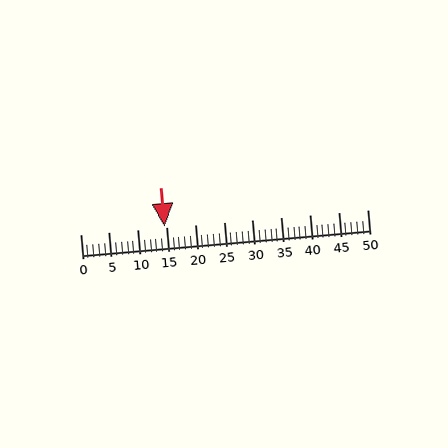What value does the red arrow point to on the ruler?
The red arrow points to approximately 15.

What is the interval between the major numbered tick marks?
The major tick marks are spaced 5 units apart.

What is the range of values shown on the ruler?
The ruler shows values from 0 to 50.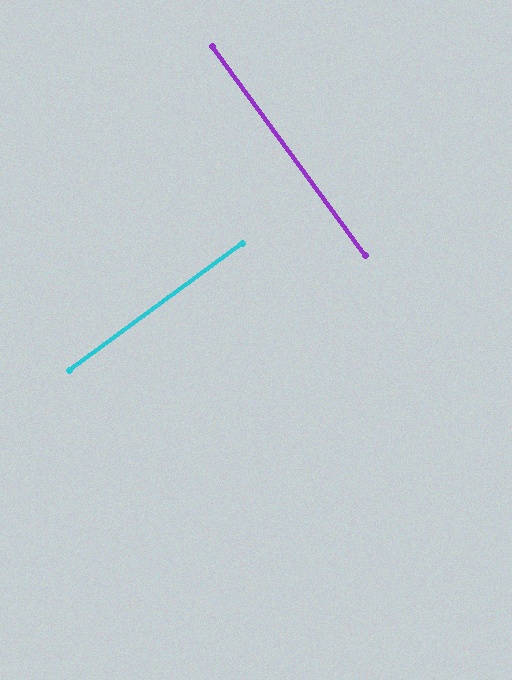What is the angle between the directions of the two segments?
Approximately 90 degrees.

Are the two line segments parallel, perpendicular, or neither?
Perpendicular — they meet at approximately 90°.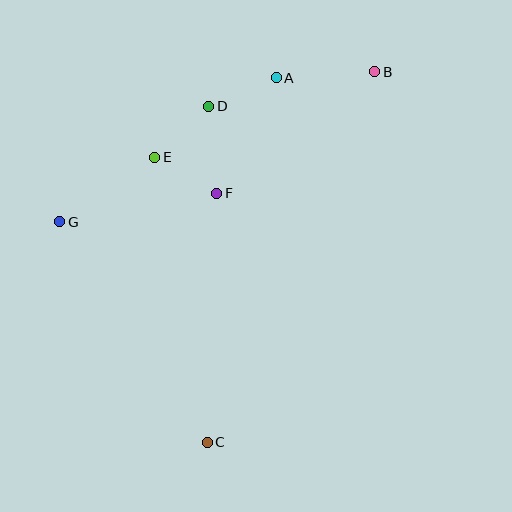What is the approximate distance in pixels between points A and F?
The distance between A and F is approximately 130 pixels.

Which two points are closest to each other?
Points E and F are closest to each other.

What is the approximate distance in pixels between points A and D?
The distance between A and D is approximately 73 pixels.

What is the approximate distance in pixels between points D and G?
The distance between D and G is approximately 188 pixels.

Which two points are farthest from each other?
Points B and C are farthest from each other.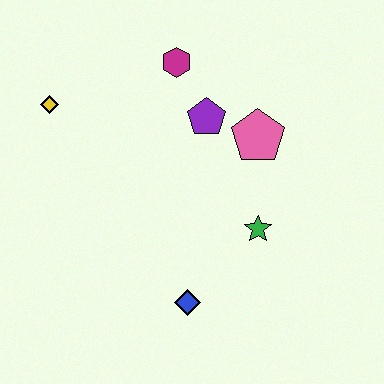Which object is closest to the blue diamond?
The green star is closest to the blue diamond.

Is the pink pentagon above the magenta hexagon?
No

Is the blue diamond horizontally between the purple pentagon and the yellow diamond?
Yes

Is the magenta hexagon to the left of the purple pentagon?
Yes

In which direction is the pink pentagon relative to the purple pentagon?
The pink pentagon is to the right of the purple pentagon.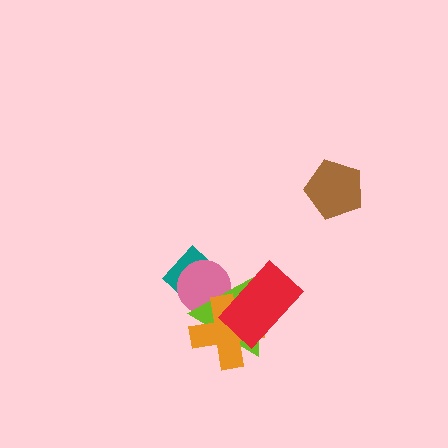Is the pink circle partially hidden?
Yes, it is partially covered by another shape.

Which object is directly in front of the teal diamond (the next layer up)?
The pink circle is directly in front of the teal diamond.